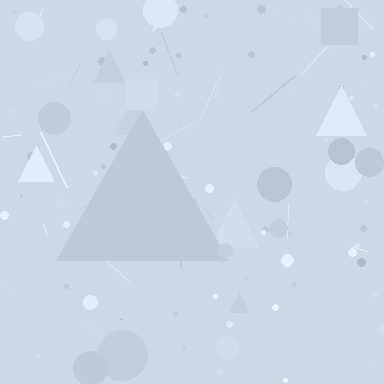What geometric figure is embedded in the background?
A triangle is embedded in the background.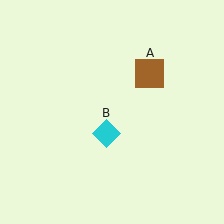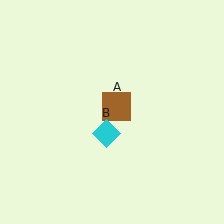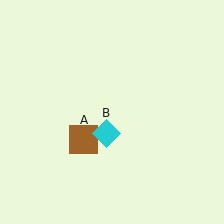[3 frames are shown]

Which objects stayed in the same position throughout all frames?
Cyan diamond (object B) remained stationary.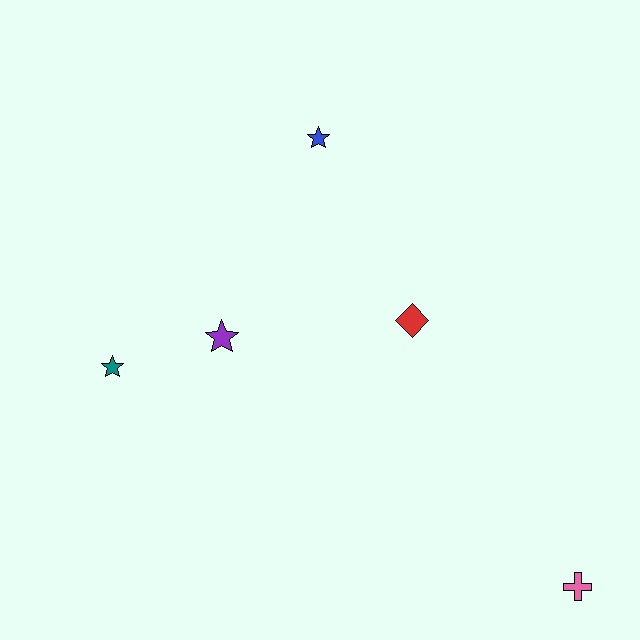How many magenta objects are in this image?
There are no magenta objects.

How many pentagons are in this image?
There are no pentagons.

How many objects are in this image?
There are 5 objects.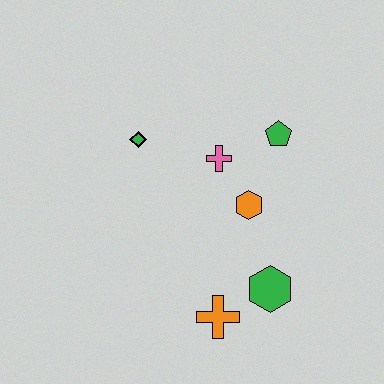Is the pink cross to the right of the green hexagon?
No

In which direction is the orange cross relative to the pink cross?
The orange cross is below the pink cross.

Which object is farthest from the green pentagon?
The orange cross is farthest from the green pentagon.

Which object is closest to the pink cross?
The orange hexagon is closest to the pink cross.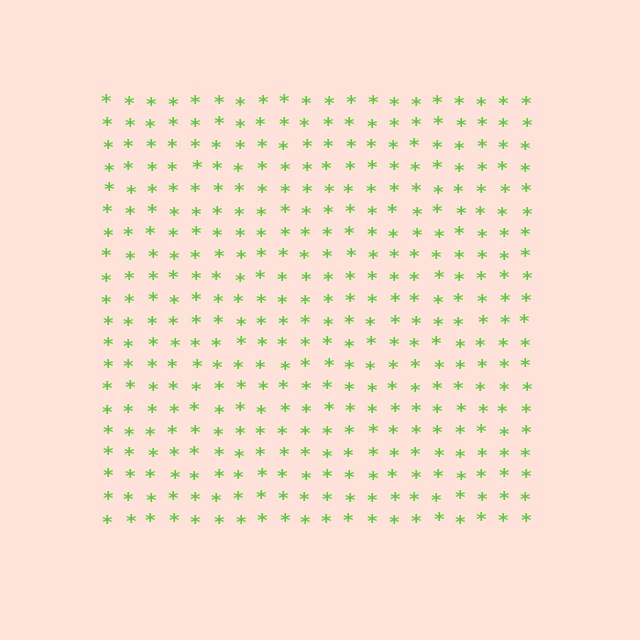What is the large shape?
The large shape is a square.